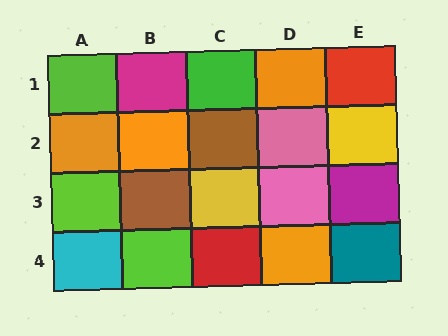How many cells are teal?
1 cell is teal.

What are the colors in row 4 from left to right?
Cyan, lime, red, orange, teal.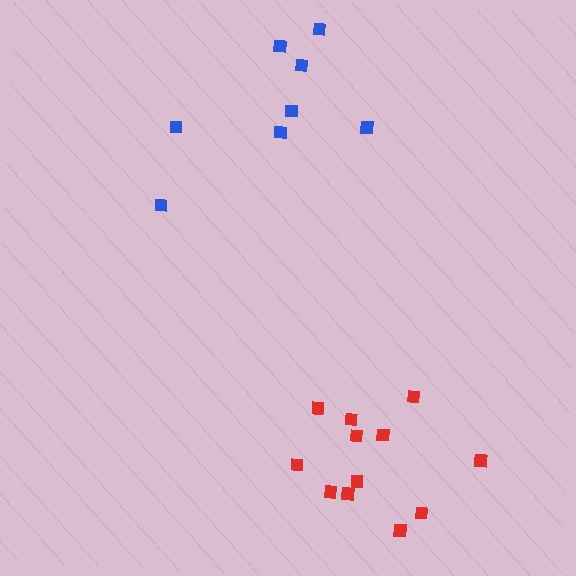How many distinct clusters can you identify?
There are 2 distinct clusters.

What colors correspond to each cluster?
The clusters are colored: red, blue.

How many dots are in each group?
Group 1: 12 dots, Group 2: 8 dots (20 total).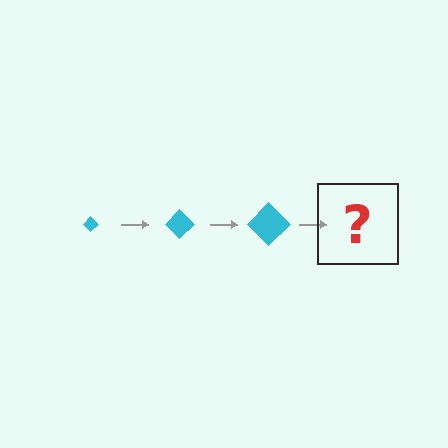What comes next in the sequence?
The next element should be a cyan diamond, larger than the previous one.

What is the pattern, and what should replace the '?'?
The pattern is that the diamond gets progressively larger each step. The '?' should be a cyan diamond, larger than the previous one.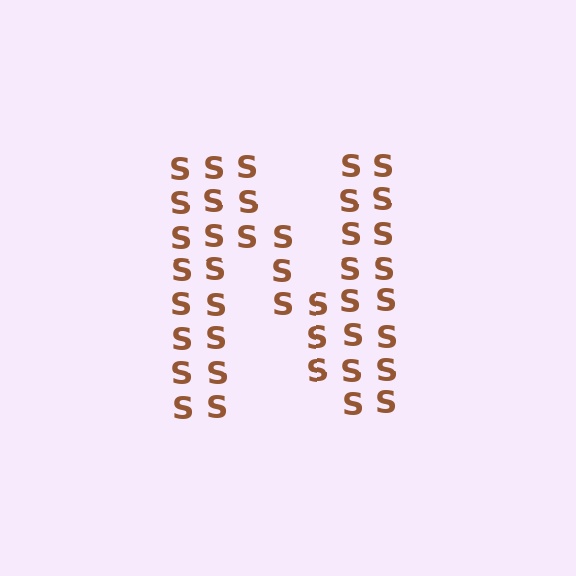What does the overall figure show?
The overall figure shows the letter N.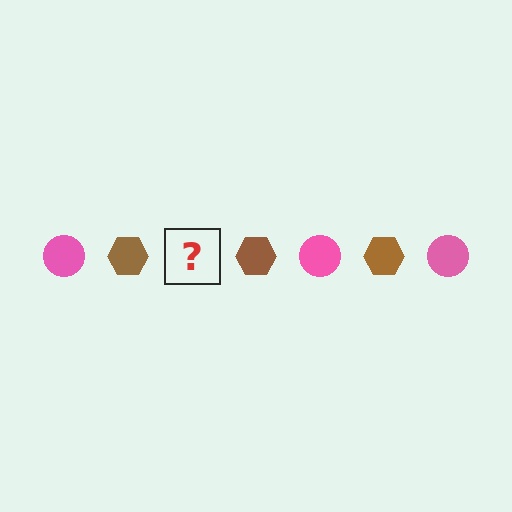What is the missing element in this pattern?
The missing element is a pink circle.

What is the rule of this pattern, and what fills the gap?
The rule is that the pattern alternates between pink circle and brown hexagon. The gap should be filled with a pink circle.